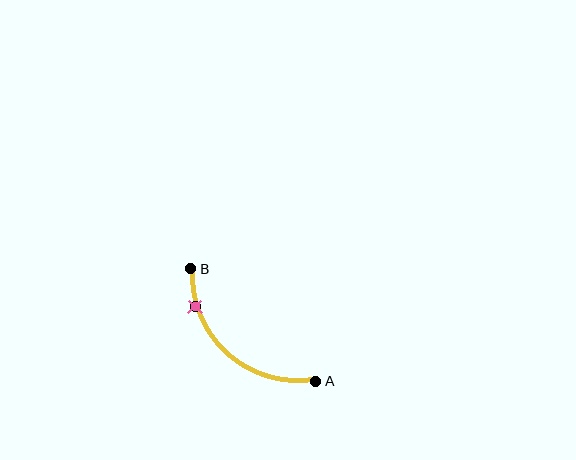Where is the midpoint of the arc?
The arc midpoint is the point on the curve farthest from the straight line joining A and B. It sits below and to the left of that line.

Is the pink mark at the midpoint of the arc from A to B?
No. The pink mark lies on the arc but is closer to endpoint B. The arc midpoint would be at the point on the curve equidistant along the arc from both A and B.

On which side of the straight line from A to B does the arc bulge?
The arc bulges below and to the left of the straight line connecting A and B.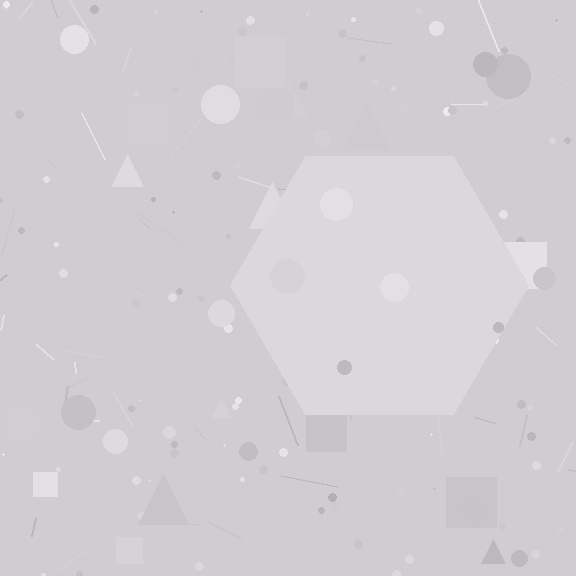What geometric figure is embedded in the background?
A hexagon is embedded in the background.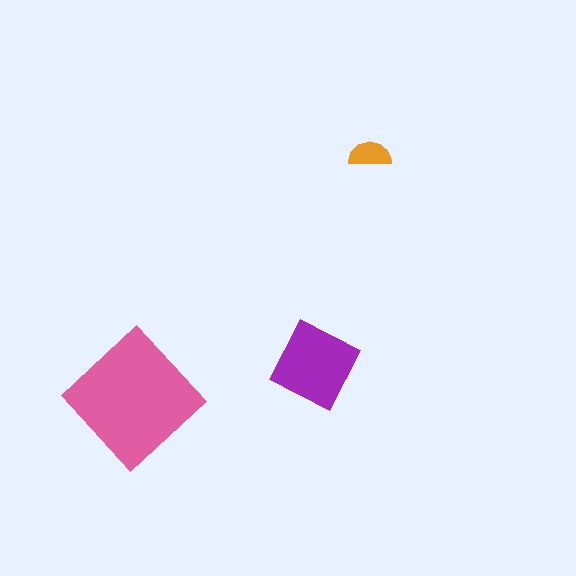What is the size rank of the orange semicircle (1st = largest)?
3rd.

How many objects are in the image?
There are 3 objects in the image.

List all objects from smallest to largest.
The orange semicircle, the purple diamond, the pink diamond.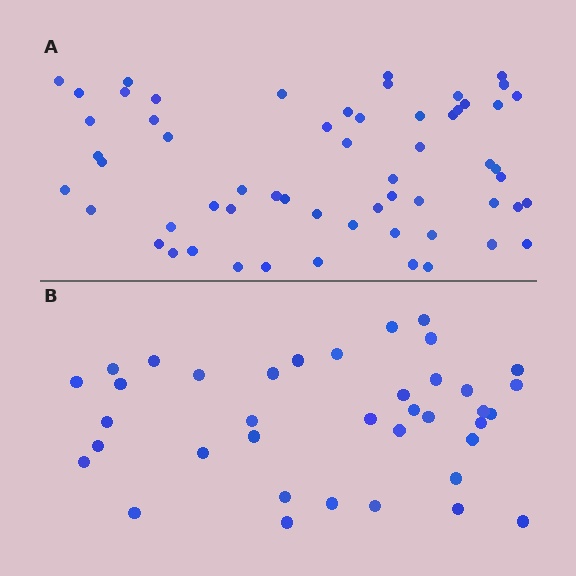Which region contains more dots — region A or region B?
Region A (the top region) has more dots.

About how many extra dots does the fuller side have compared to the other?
Region A has approximately 20 more dots than region B.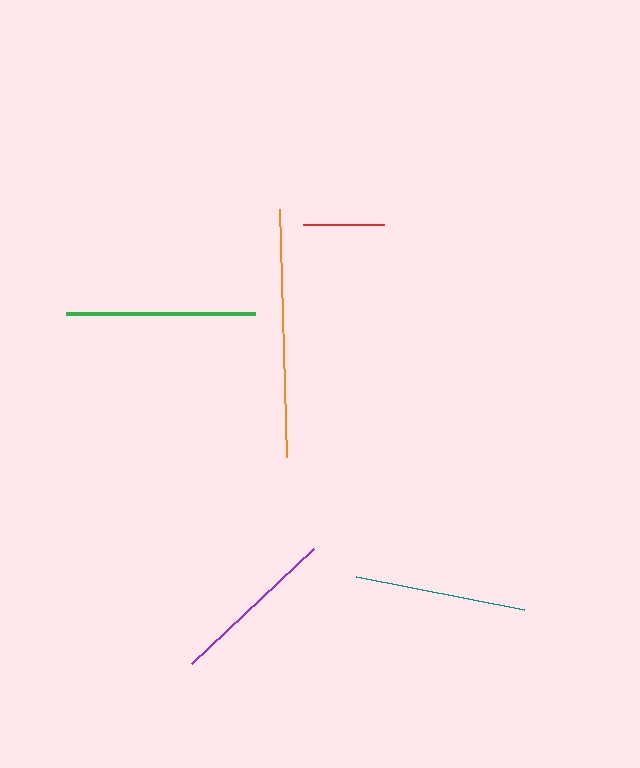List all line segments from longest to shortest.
From longest to shortest: orange, green, teal, purple, red.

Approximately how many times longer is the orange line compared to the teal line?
The orange line is approximately 1.5 times the length of the teal line.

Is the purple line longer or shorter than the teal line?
The teal line is longer than the purple line.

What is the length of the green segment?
The green segment is approximately 189 pixels long.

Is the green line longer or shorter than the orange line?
The orange line is longer than the green line.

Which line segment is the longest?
The orange line is the longest at approximately 248 pixels.